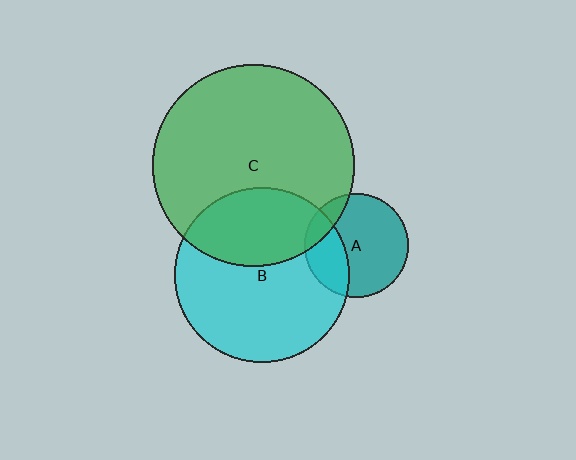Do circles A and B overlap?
Yes.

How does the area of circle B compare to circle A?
Approximately 2.9 times.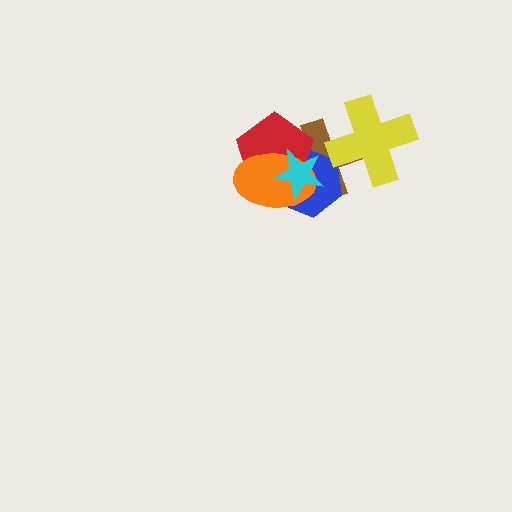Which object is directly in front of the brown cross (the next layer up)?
The blue hexagon is directly in front of the brown cross.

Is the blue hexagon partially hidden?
Yes, it is partially covered by another shape.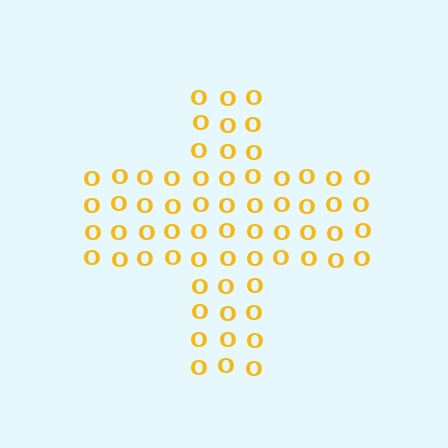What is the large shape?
The large shape is a cross.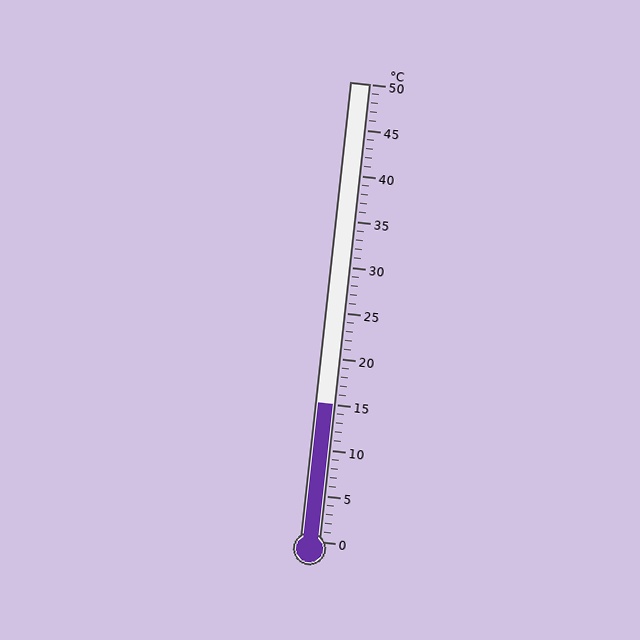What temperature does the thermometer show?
The thermometer shows approximately 15°C.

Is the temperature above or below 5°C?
The temperature is above 5°C.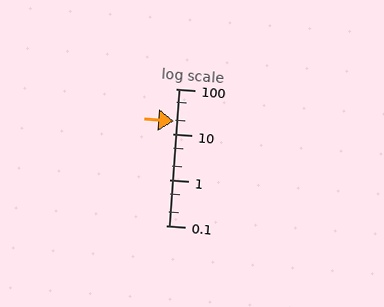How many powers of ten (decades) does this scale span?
The scale spans 3 decades, from 0.1 to 100.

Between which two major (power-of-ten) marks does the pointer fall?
The pointer is between 10 and 100.